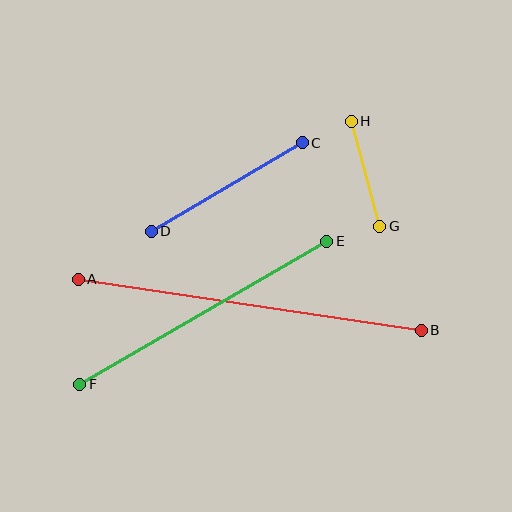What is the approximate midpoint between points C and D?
The midpoint is at approximately (227, 187) pixels.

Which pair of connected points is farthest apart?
Points A and B are farthest apart.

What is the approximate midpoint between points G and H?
The midpoint is at approximately (365, 174) pixels.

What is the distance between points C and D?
The distance is approximately 175 pixels.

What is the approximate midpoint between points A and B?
The midpoint is at approximately (250, 305) pixels.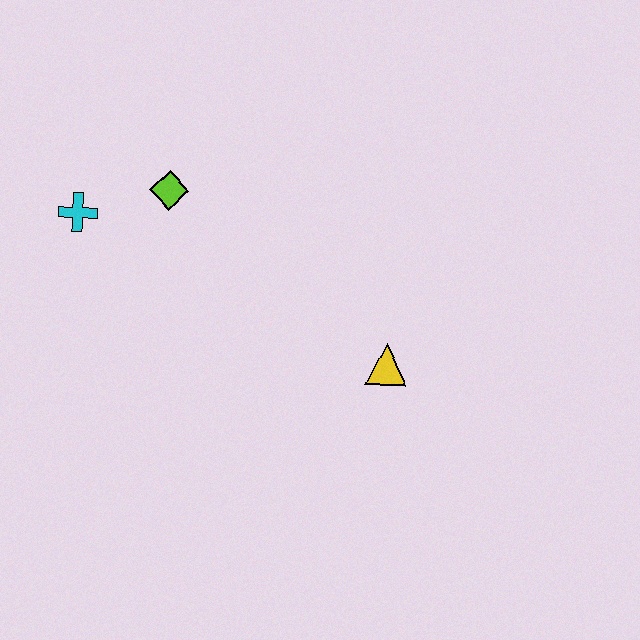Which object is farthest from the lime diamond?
The yellow triangle is farthest from the lime diamond.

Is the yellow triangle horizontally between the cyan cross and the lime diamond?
No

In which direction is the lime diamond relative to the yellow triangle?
The lime diamond is to the left of the yellow triangle.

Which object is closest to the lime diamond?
The cyan cross is closest to the lime diamond.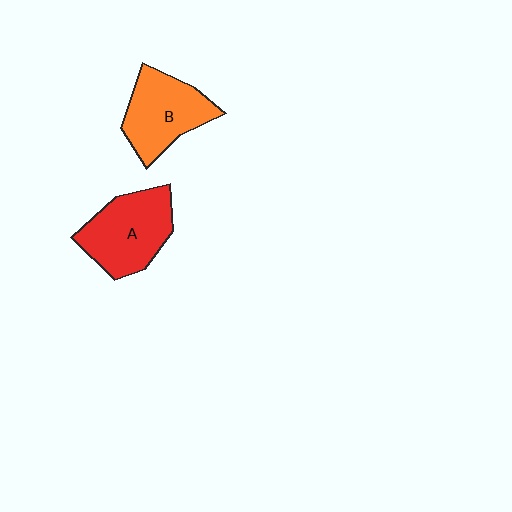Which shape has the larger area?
Shape A (red).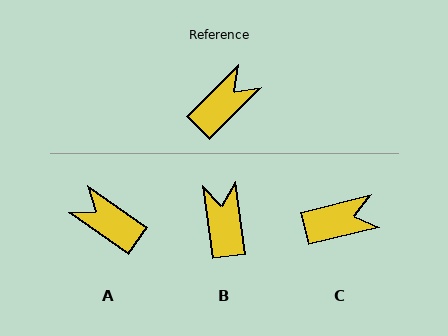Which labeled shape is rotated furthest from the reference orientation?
A, about 100 degrees away.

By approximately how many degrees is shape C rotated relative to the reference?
Approximately 31 degrees clockwise.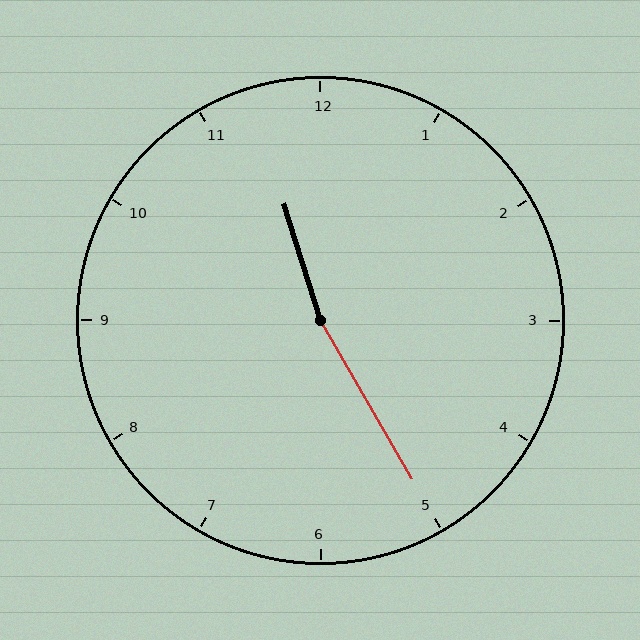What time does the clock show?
11:25.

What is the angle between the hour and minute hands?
Approximately 168 degrees.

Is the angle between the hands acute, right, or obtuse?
It is obtuse.